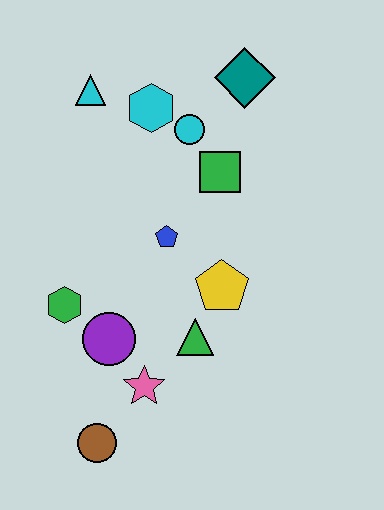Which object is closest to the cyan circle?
The cyan hexagon is closest to the cyan circle.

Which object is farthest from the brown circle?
The teal diamond is farthest from the brown circle.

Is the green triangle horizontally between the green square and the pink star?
Yes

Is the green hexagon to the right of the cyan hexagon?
No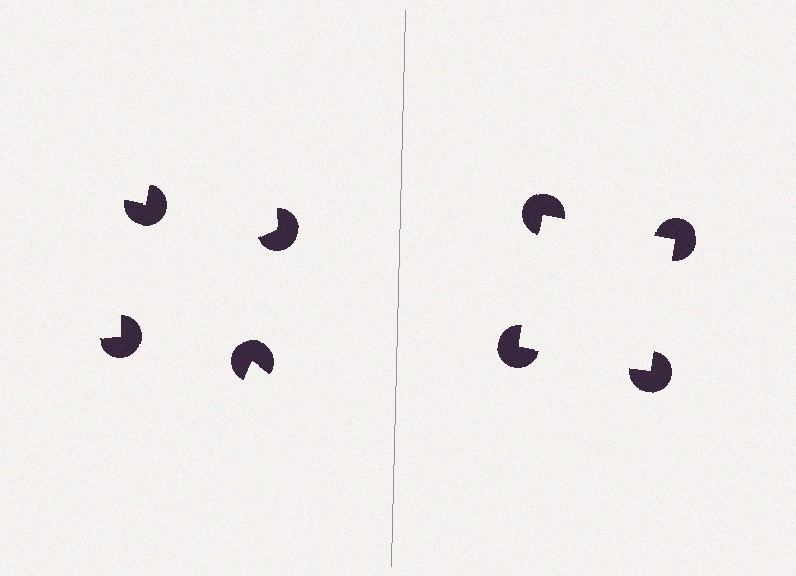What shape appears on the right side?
An illusory square.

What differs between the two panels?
The pac-man discs are positioned identically on both sides; only the wedge orientations differ. On the right they align to a square; on the left they are misaligned.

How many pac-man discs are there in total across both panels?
8 — 4 on each side.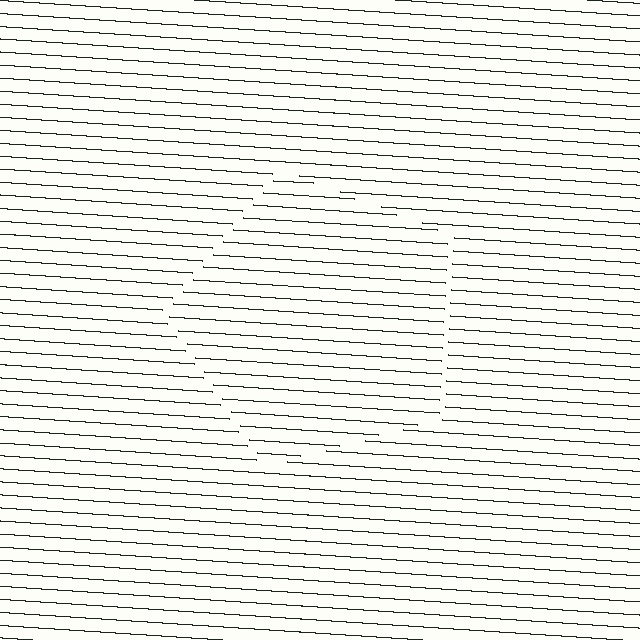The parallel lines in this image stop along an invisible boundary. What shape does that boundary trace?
An illusory pentagon. The interior of the shape contains the same grating, shifted by half a period — the contour is defined by the phase discontinuity where line-ends from the inner and outer gratings abut.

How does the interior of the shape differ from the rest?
The interior of the shape contains the same grating, shifted by half a period — the contour is defined by the phase discontinuity where line-ends from the inner and outer gratings abut.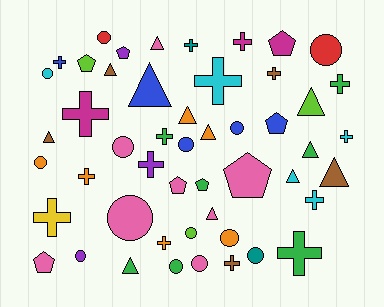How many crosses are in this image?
There are 16 crosses.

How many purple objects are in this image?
There are 3 purple objects.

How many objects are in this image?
There are 50 objects.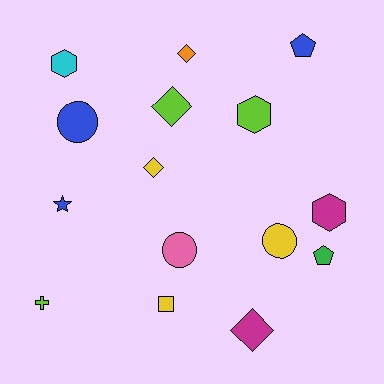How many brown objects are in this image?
There are no brown objects.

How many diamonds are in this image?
There are 4 diamonds.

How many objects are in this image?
There are 15 objects.